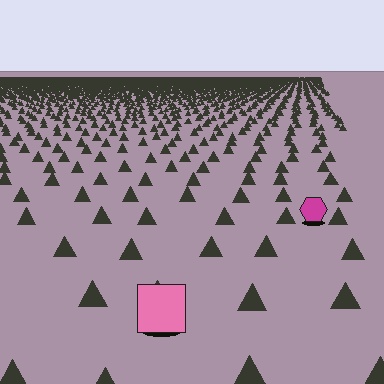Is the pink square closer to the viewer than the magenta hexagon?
Yes. The pink square is closer — you can tell from the texture gradient: the ground texture is coarser near it.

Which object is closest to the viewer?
The pink square is closest. The texture marks near it are larger and more spread out.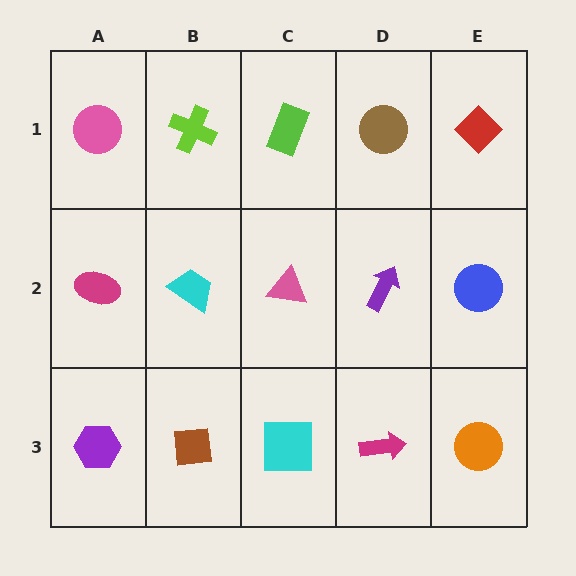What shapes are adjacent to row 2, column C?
A lime rectangle (row 1, column C), a cyan square (row 3, column C), a cyan trapezoid (row 2, column B), a purple arrow (row 2, column D).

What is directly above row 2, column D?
A brown circle.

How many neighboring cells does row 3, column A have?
2.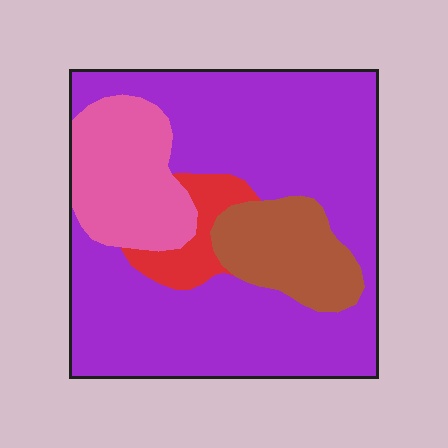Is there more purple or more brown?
Purple.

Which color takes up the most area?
Purple, at roughly 65%.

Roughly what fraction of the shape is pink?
Pink covers roughly 15% of the shape.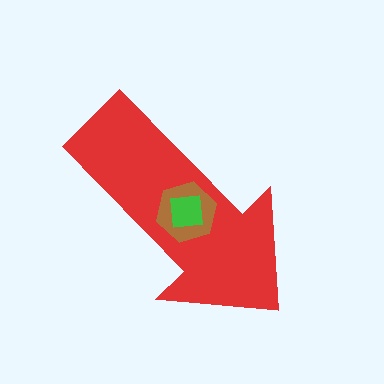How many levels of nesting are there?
3.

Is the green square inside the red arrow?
Yes.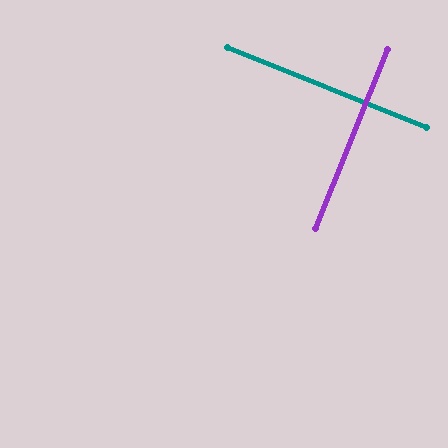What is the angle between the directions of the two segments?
Approximately 90 degrees.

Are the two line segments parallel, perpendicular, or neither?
Perpendicular — they meet at approximately 90°.